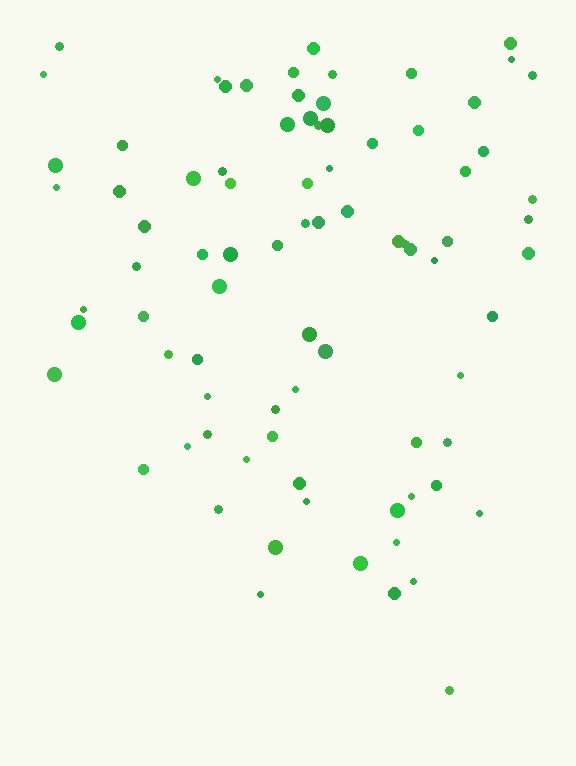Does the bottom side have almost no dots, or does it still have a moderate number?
Still a moderate number, just noticeably fewer than the top.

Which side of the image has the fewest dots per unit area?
The bottom.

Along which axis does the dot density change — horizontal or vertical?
Vertical.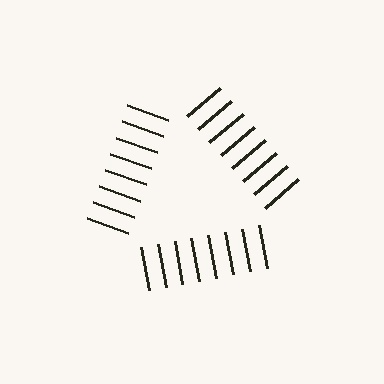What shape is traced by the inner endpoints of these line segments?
An illusory triangle — the line segments terminate on its edges but no continuous stroke is drawn.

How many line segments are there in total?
24 — 8 along each of the 3 edges.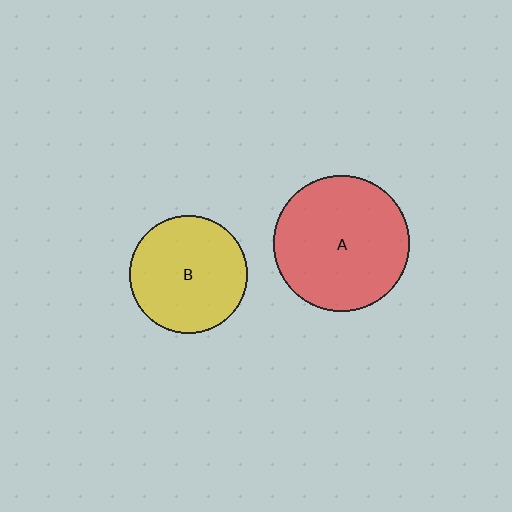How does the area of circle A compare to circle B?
Approximately 1.3 times.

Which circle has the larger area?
Circle A (red).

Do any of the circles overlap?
No, none of the circles overlap.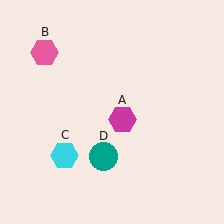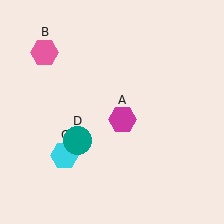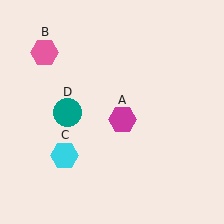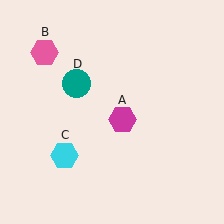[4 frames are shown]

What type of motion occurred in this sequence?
The teal circle (object D) rotated clockwise around the center of the scene.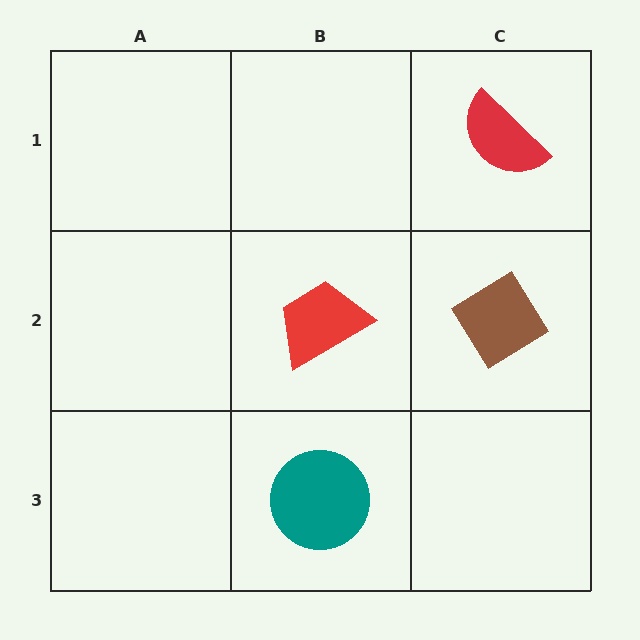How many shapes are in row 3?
1 shape.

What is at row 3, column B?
A teal circle.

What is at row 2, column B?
A red trapezoid.